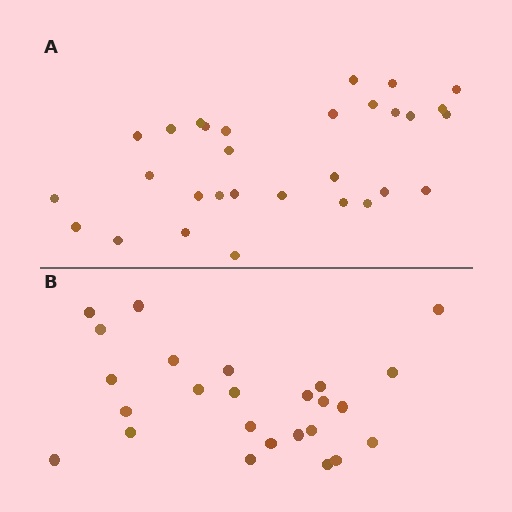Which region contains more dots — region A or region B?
Region A (the top region) has more dots.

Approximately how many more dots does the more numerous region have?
Region A has about 5 more dots than region B.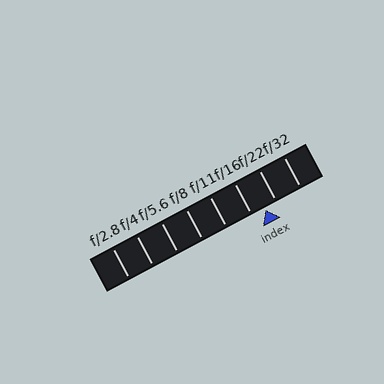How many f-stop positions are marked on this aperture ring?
There are 8 f-stop positions marked.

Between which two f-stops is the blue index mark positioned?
The index mark is between f/16 and f/22.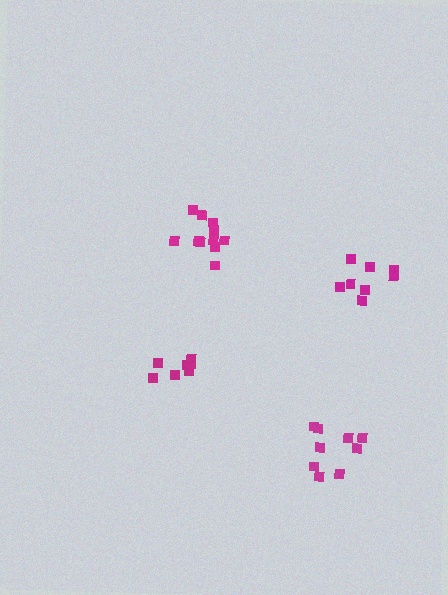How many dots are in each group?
Group 1: 9 dots, Group 2: 11 dots, Group 3: 8 dots, Group 4: 8 dots (36 total).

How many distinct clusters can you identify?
There are 4 distinct clusters.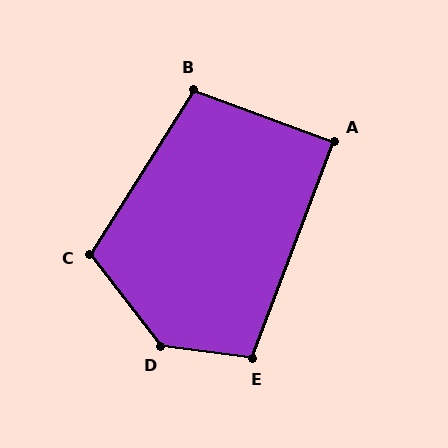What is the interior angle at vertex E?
Approximately 103 degrees (obtuse).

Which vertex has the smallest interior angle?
A, at approximately 90 degrees.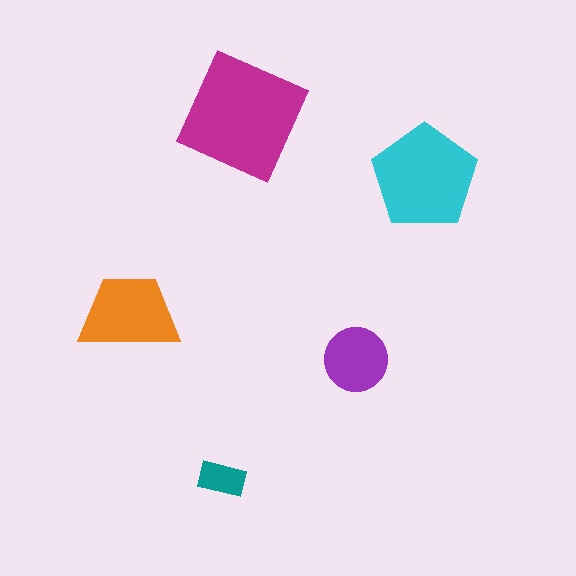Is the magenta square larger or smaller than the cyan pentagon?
Larger.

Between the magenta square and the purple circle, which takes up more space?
The magenta square.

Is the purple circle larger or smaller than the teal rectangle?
Larger.